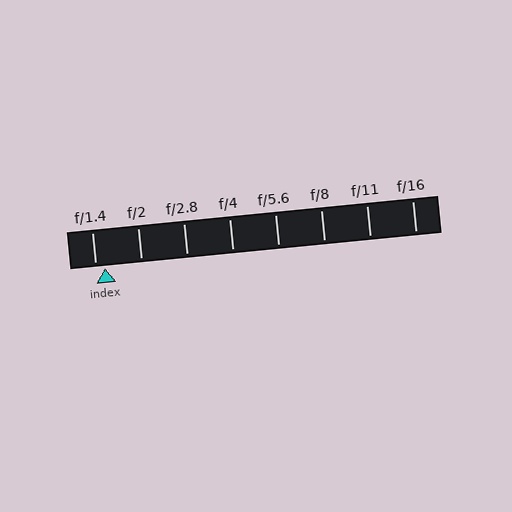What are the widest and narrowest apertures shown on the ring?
The widest aperture shown is f/1.4 and the narrowest is f/16.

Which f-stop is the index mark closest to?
The index mark is closest to f/1.4.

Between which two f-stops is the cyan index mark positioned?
The index mark is between f/1.4 and f/2.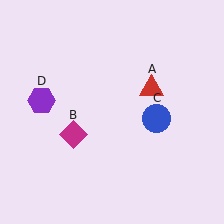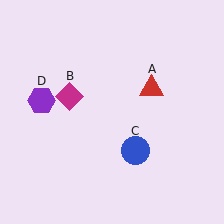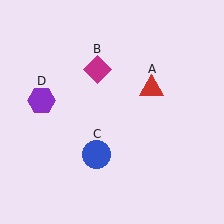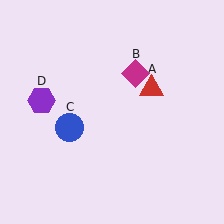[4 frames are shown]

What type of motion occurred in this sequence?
The magenta diamond (object B), blue circle (object C) rotated clockwise around the center of the scene.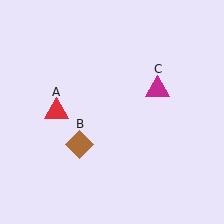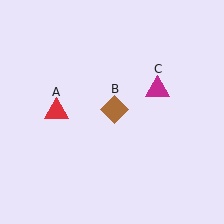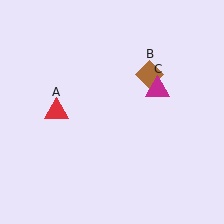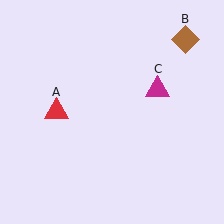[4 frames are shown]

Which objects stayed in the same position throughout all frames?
Red triangle (object A) and magenta triangle (object C) remained stationary.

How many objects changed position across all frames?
1 object changed position: brown diamond (object B).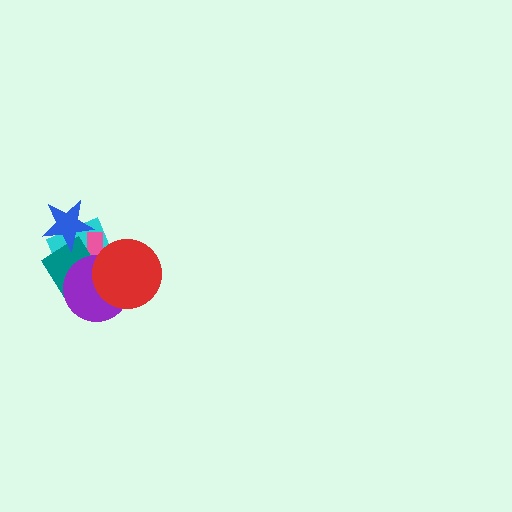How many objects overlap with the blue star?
3 objects overlap with the blue star.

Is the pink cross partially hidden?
Yes, it is partially covered by another shape.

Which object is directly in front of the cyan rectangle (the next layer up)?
The pink cross is directly in front of the cyan rectangle.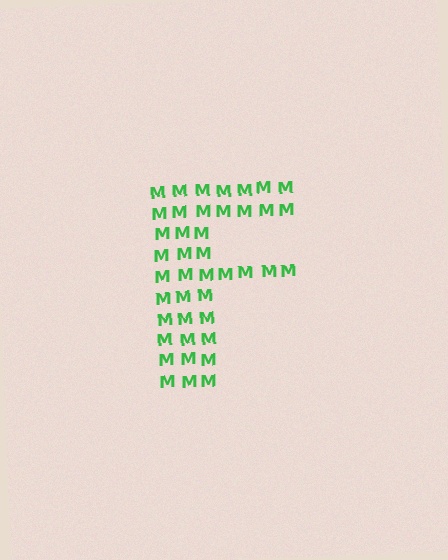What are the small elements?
The small elements are letter M's.